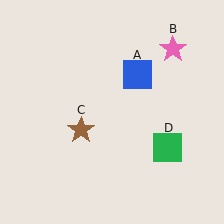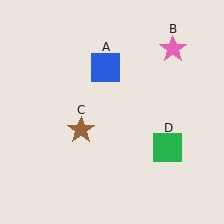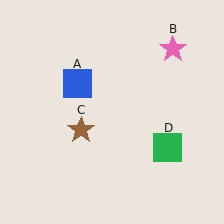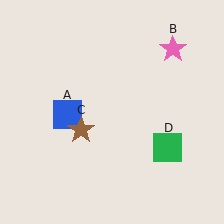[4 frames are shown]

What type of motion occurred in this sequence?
The blue square (object A) rotated counterclockwise around the center of the scene.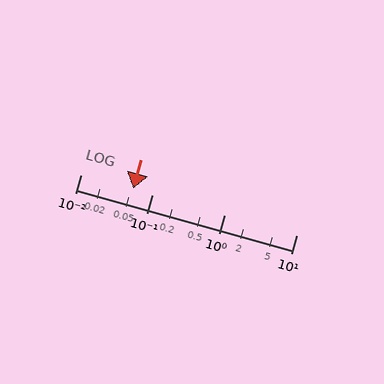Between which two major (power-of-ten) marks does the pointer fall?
The pointer is between 0.01 and 0.1.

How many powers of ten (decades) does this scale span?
The scale spans 3 decades, from 0.01 to 10.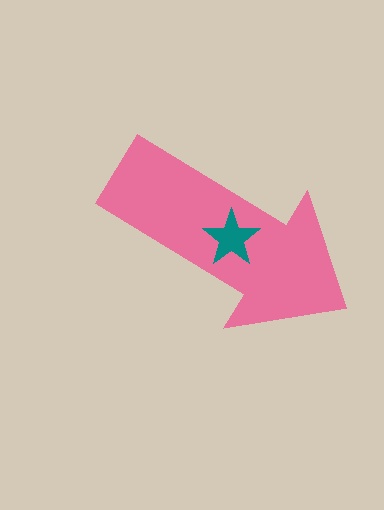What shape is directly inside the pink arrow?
The teal star.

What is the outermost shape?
The pink arrow.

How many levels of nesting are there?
2.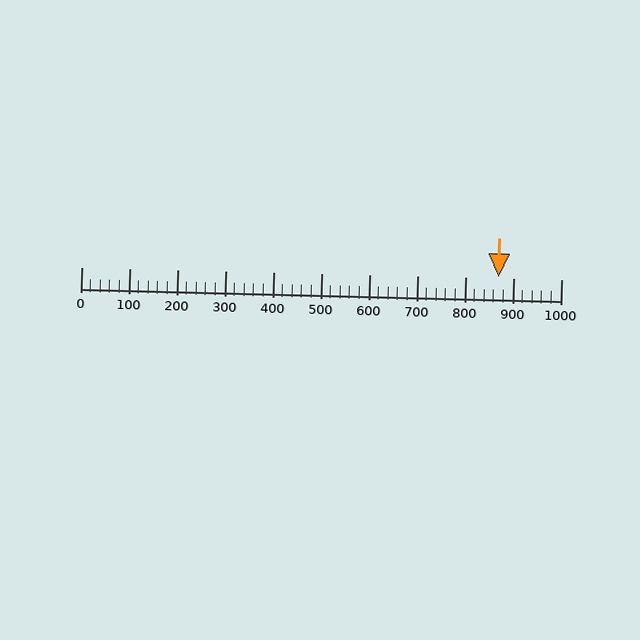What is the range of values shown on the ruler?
The ruler shows values from 0 to 1000.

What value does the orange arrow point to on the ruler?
The orange arrow points to approximately 870.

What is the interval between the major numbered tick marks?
The major tick marks are spaced 100 units apart.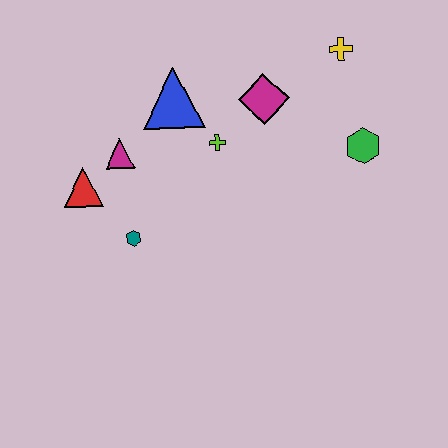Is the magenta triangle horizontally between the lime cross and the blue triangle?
No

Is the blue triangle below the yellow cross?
Yes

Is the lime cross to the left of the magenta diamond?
Yes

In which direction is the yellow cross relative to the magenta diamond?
The yellow cross is to the right of the magenta diamond.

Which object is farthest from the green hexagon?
The red triangle is farthest from the green hexagon.